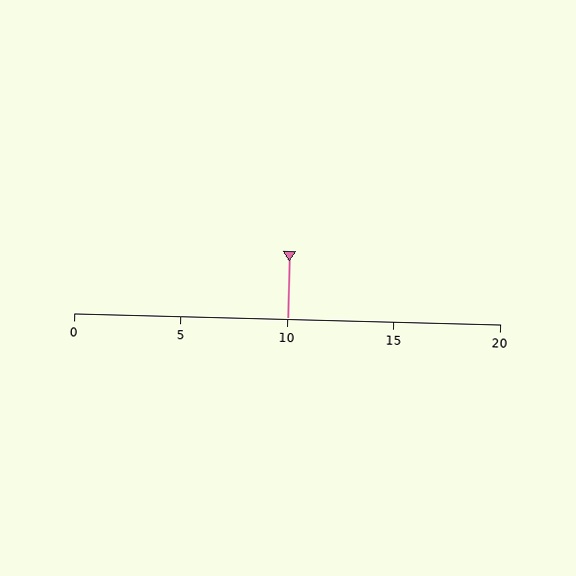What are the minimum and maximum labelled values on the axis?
The axis runs from 0 to 20.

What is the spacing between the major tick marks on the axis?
The major ticks are spaced 5 apart.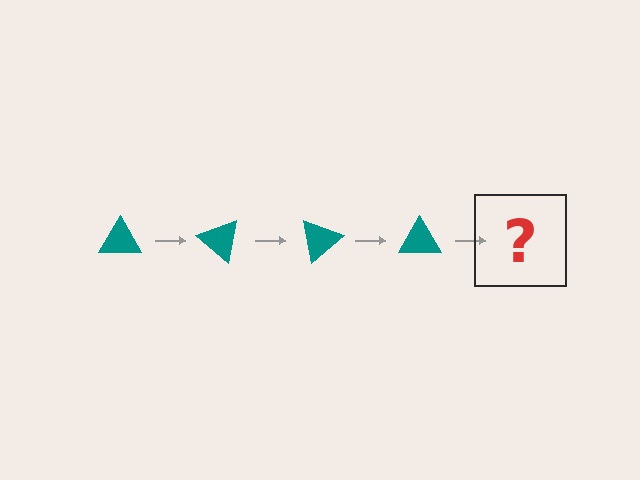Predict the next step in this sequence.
The next step is a teal triangle rotated 160 degrees.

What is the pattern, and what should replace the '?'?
The pattern is that the triangle rotates 40 degrees each step. The '?' should be a teal triangle rotated 160 degrees.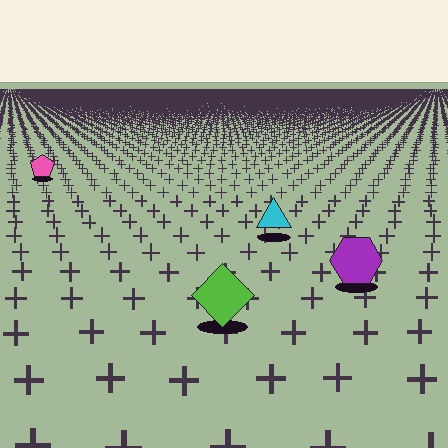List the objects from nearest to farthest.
From nearest to farthest: the lime diamond, the purple hexagon, the cyan triangle, the pink pentagon.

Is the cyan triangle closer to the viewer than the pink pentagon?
Yes. The cyan triangle is closer — you can tell from the texture gradient: the ground texture is coarser near it.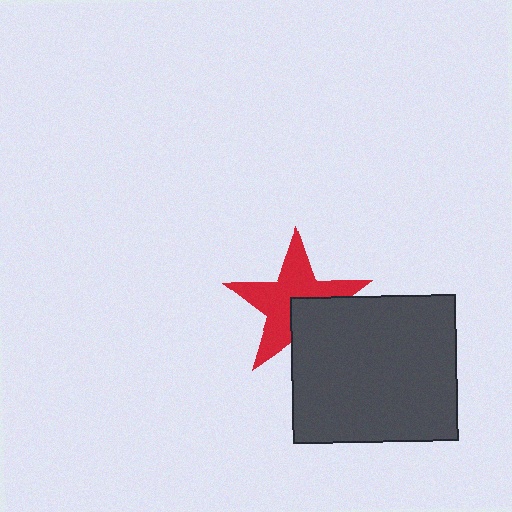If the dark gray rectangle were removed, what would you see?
You would see the complete red star.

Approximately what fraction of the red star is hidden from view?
Roughly 33% of the red star is hidden behind the dark gray rectangle.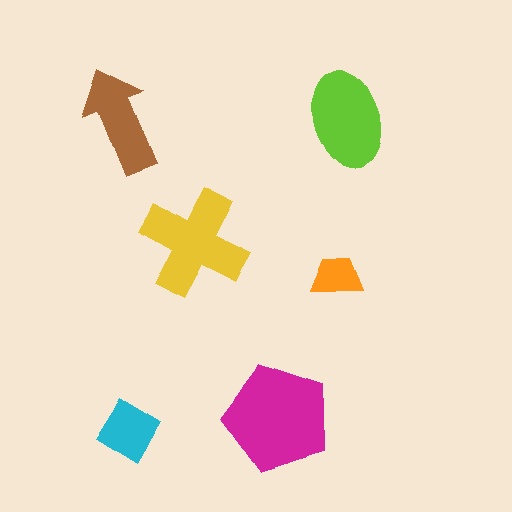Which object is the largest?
The magenta pentagon.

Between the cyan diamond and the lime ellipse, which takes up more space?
The lime ellipse.